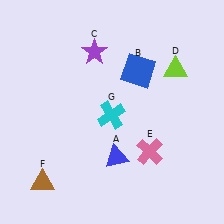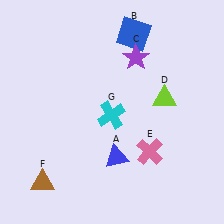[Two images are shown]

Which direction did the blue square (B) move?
The blue square (B) moved up.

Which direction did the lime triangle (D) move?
The lime triangle (D) moved down.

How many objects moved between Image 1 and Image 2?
3 objects moved between the two images.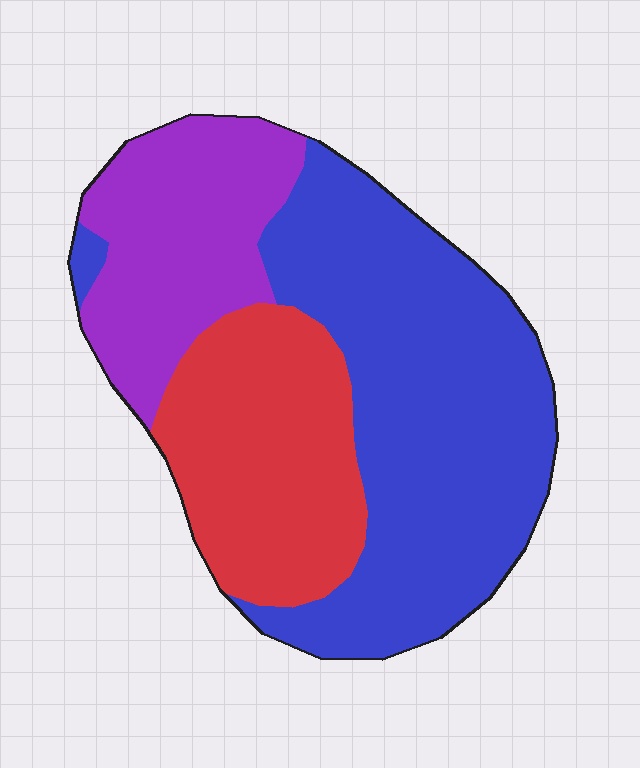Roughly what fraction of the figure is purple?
Purple covers around 25% of the figure.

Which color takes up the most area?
Blue, at roughly 50%.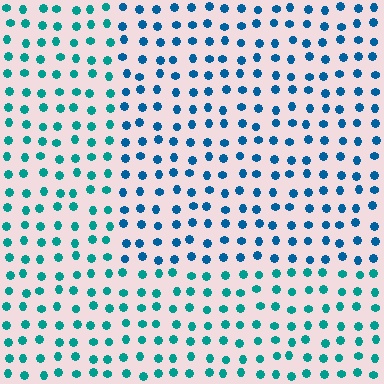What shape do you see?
I see a rectangle.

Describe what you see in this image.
The image is filled with small teal elements in a uniform arrangement. A rectangle-shaped region is visible where the elements are tinted to a slightly different hue, forming a subtle color boundary.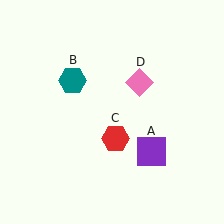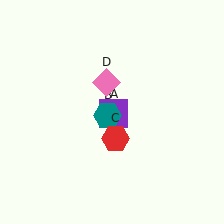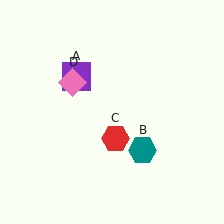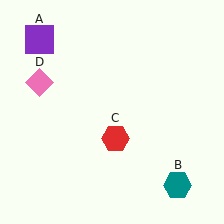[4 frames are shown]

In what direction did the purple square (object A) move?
The purple square (object A) moved up and to the left.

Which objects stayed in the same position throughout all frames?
Red hexagon (object C) remained stationary.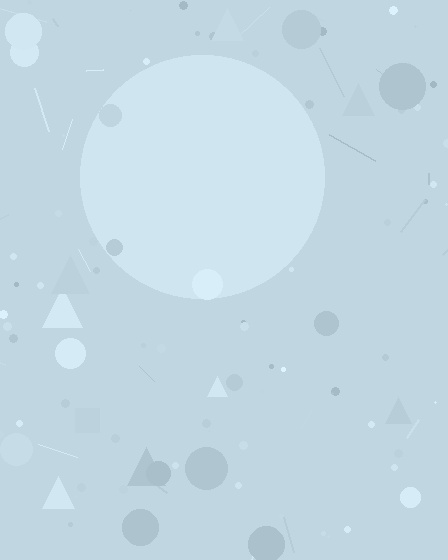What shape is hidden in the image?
A circle is hidden in the image.